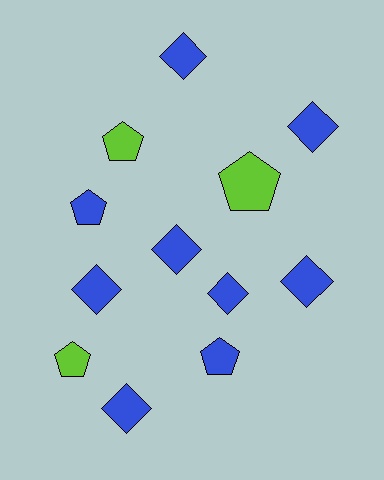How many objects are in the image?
There are 12 objects.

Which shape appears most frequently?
Diamond, with 7 objects.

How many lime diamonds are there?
There are no lime diamonds.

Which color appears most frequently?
Blue, with 9 objects.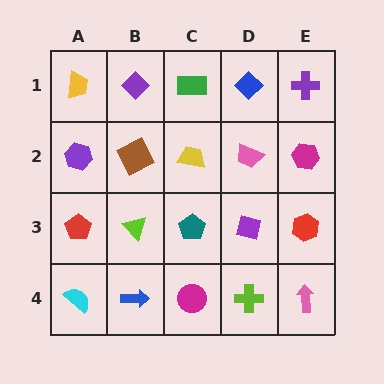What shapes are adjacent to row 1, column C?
A yellow trapezoid (row 2, column C), a purple diamond (row 1, column B), a blue diamond (row 1, column D).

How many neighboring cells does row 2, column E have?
3.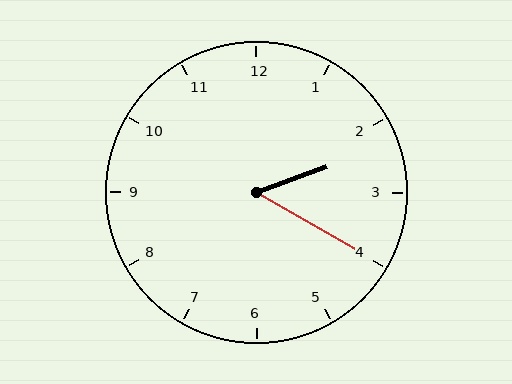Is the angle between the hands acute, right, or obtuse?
It is acute.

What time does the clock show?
2:20.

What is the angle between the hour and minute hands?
Approximately 50 degrees.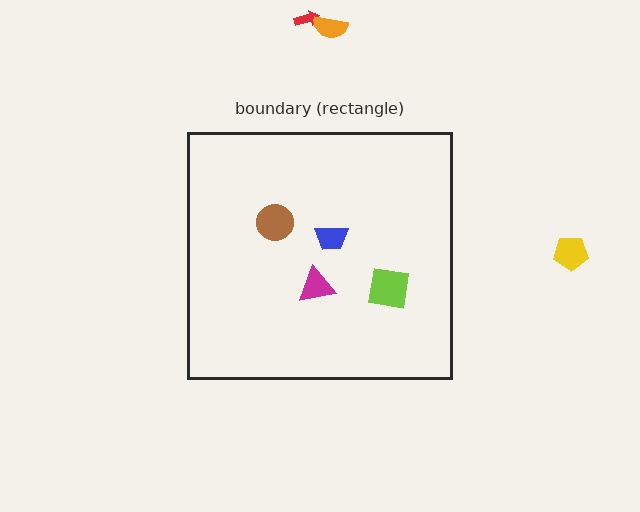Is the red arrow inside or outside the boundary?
Outside.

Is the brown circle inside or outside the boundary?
Inside.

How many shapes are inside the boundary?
4 inside, 3 outside.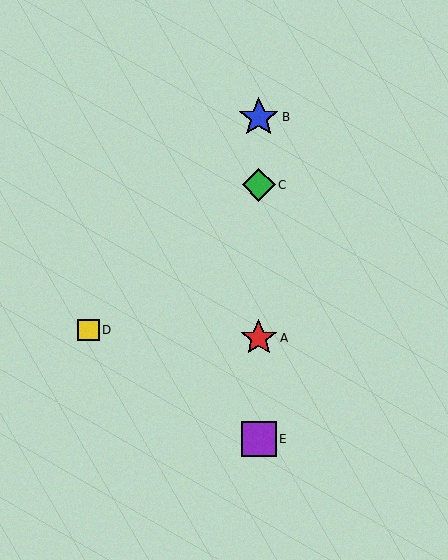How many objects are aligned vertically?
4 objects (A, B, C, E) are aligned vertically.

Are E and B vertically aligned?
Yes, both are at x≈259.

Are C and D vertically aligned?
No, C is at x≈259 and D is at x≈89.